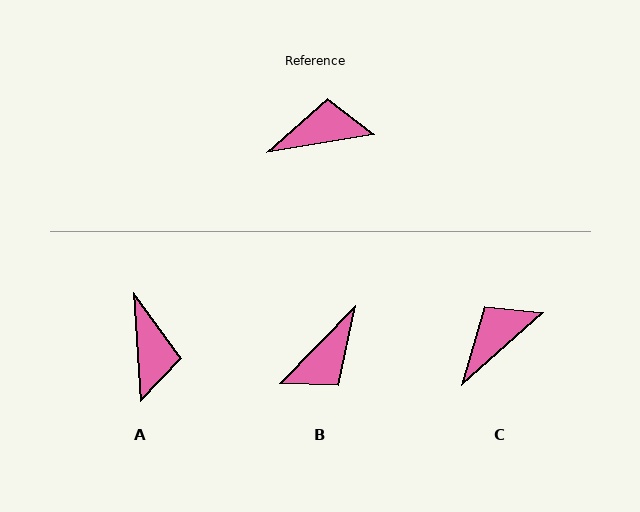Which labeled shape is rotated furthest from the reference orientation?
B, about 143 degrees away.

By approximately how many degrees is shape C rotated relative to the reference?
Approximately 32 degrees counter-clockwise.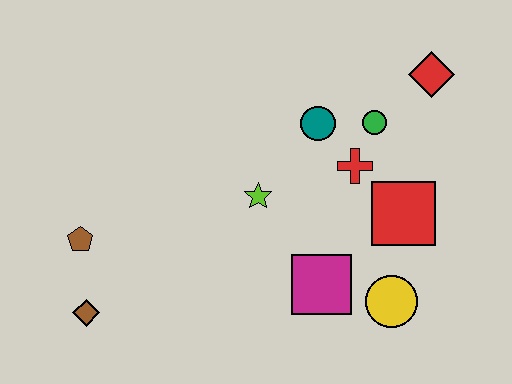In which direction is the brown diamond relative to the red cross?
The brown diamond is to the left of the red cross.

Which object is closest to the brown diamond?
The brown pentagon is closest to the brown diamond.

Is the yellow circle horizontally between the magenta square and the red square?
Yes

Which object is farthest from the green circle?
The brown diamond is farthest from the green circle.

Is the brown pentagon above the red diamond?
No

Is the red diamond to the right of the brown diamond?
Yes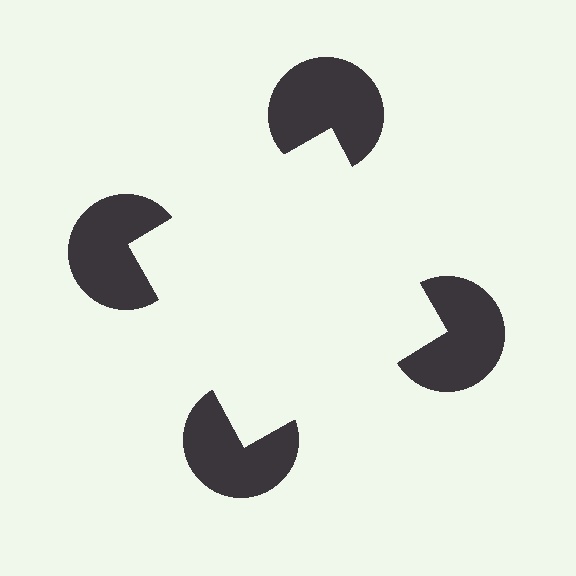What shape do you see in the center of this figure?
An illusory square — its edges are inferred from the aligned wedge cuts in the pac-man discs, not physically drawn.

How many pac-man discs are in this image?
There are 4 — one at each vertex of the illusory square.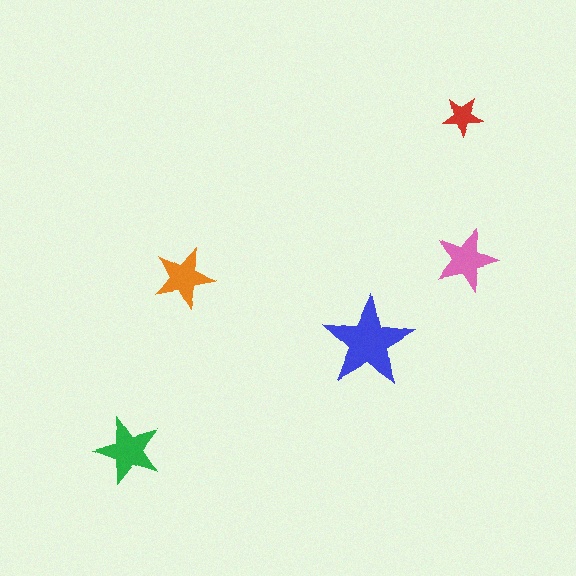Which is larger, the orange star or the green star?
The green one.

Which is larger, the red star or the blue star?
The blue one.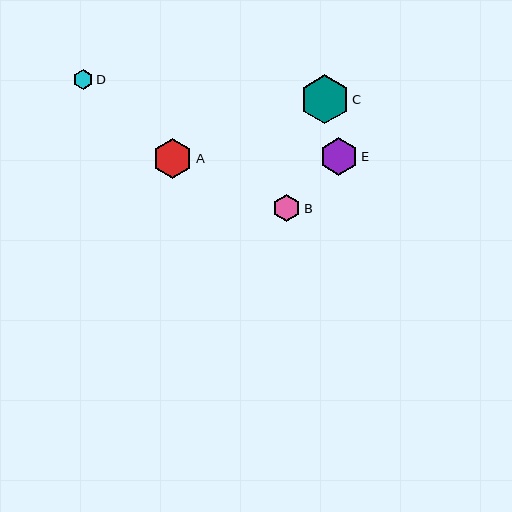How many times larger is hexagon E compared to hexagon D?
Hexagon E is approximately 1.9 times the size of hexagon D.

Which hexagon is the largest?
Hexagon C is the largest with a size of approximately 49 pixels.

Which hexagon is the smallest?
Hexagon D is the smallest with a size of approximately 20 pixels.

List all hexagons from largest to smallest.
From largest to smallest: C, A, E, B, D.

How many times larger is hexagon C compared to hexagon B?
Hexagon C is approximately 1.8 times the size of hexagon B.